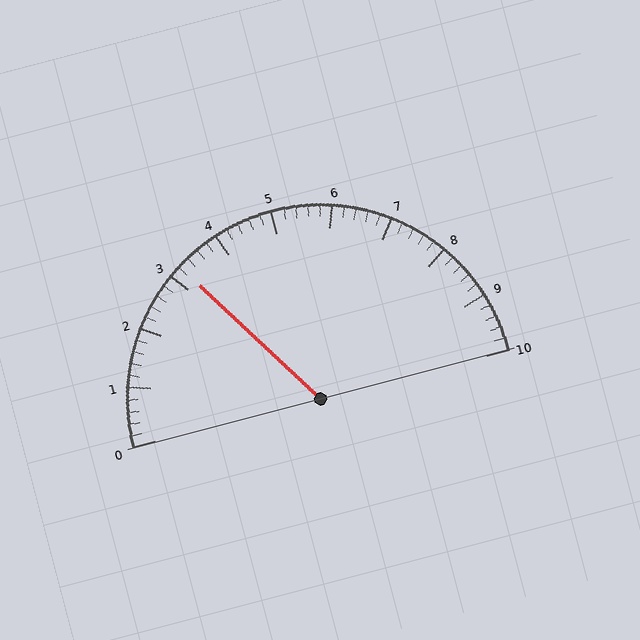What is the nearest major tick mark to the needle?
The nearest major tick mark is 3.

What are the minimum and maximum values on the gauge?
The gauge ranges from 0 to 10.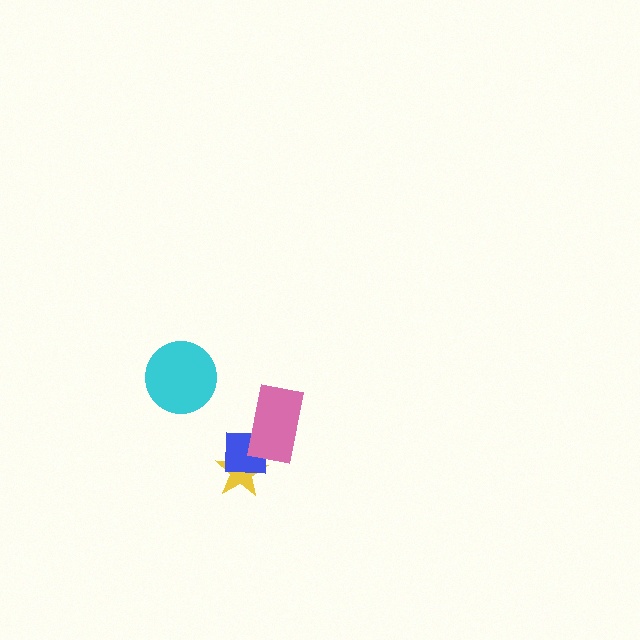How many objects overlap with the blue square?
2 objects overlap with the blue square.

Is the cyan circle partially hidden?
No, no other shape covers it.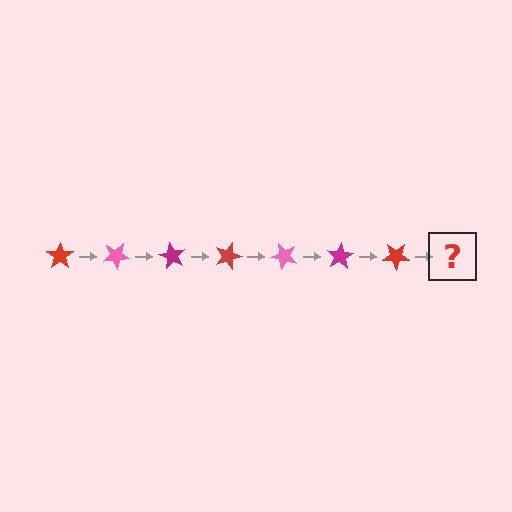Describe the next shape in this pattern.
It should be a pink star, rotated 210 degrees from the start.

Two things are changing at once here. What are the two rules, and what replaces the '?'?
The two rules are that it rotates 30 degrees each step and the color cycles through red, pink, and magenta. The '?' should be a pink star, rotated 210 degrees from the start.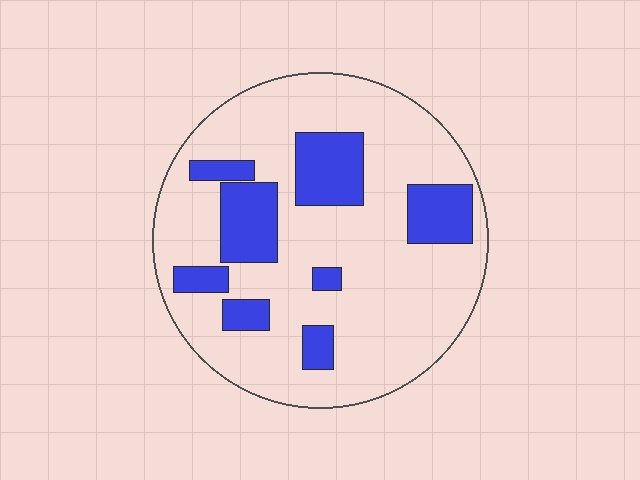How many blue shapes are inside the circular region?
8.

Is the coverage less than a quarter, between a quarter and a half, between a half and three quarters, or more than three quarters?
Less than a quarter.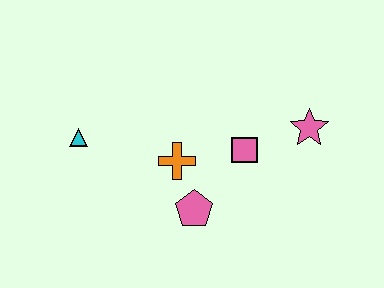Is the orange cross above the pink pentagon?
Yes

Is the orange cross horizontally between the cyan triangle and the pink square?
Yes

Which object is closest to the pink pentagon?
The orange cross is closest to the pink pentagon.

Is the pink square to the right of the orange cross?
Yes